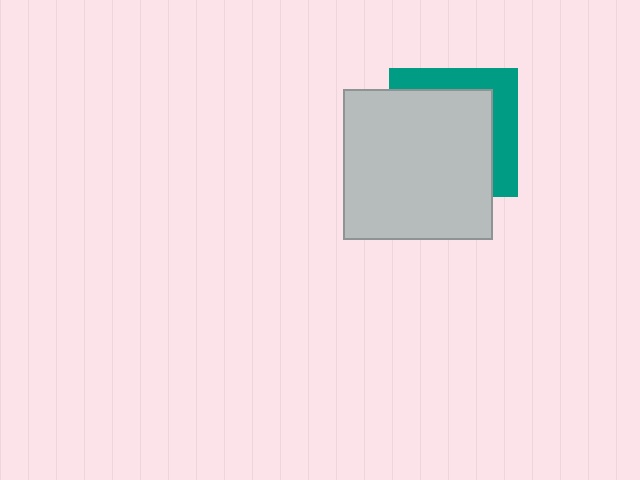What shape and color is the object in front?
The object in front is a light gray square.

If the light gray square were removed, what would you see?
You would see the complete teal square.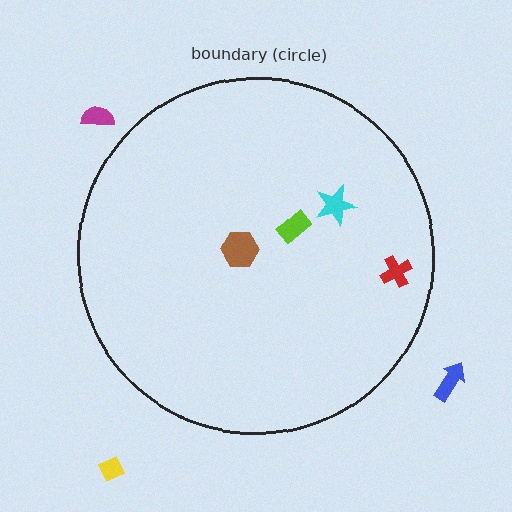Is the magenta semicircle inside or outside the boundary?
Outside.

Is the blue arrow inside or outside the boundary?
Outside.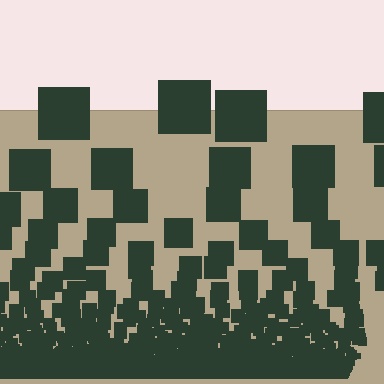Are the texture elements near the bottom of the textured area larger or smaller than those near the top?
Smaller. The gradient is inverted — elements near the bottom are smaller and denser.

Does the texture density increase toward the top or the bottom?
Density increases toward the bottom.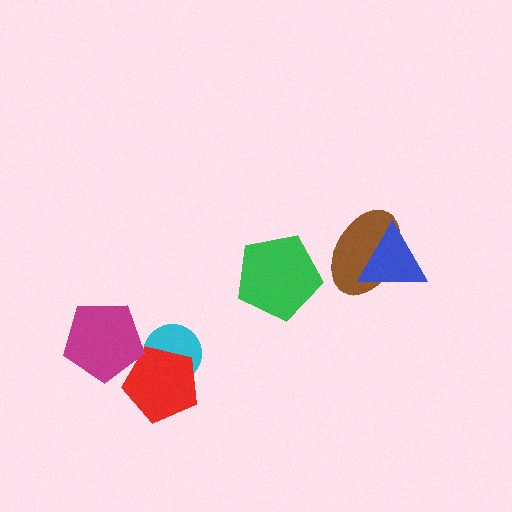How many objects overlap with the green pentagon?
0 objects overlap with the green pentagon.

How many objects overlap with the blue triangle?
1 object overlaps with the blue triangle.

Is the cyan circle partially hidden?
Yes, it is partially covered by another shape.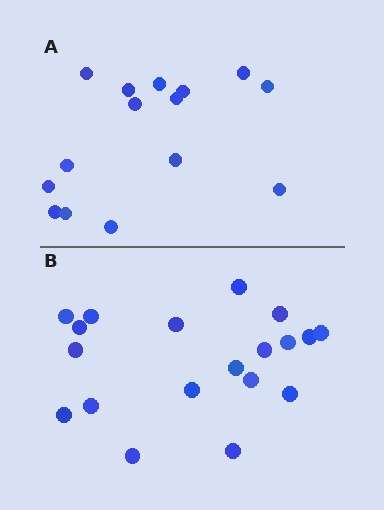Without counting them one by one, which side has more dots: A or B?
Region B (the bottom region) has more dots.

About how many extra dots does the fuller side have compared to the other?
Region B has about 4 more dots than region A.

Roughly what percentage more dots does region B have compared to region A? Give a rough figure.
About 25% more.